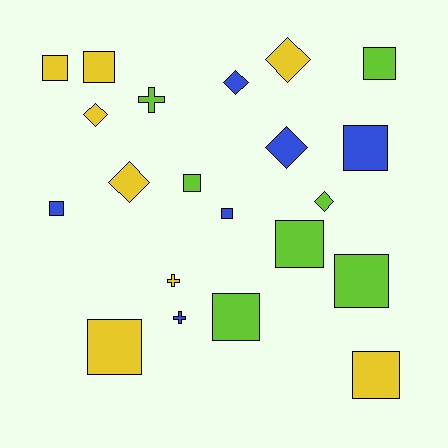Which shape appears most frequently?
Square, with 12 objects.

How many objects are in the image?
There are 21 objects.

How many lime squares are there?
There are 5 lime squares.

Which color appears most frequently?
Yellow, with 8 objects.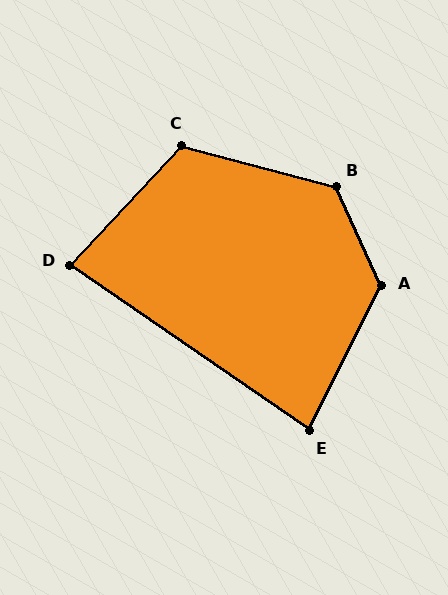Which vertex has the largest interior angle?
B, at approximately 129 degrees.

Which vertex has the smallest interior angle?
D, at approximately 81 degrees.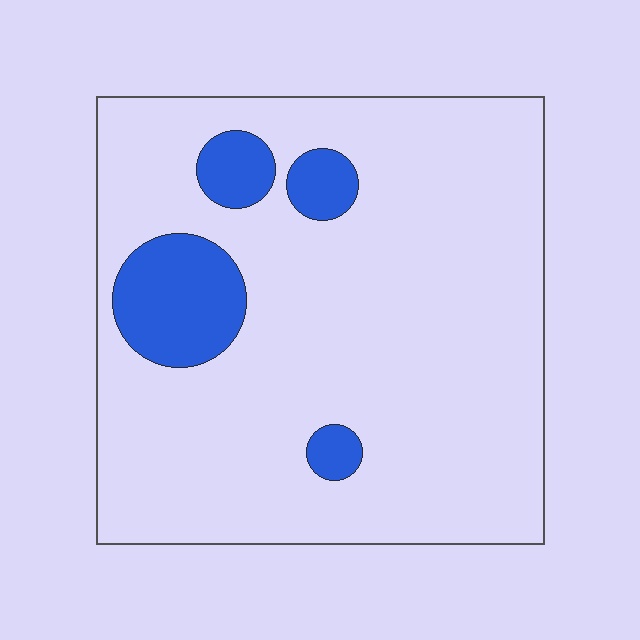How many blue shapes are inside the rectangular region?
4.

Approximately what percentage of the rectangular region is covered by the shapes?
Approximately 15%.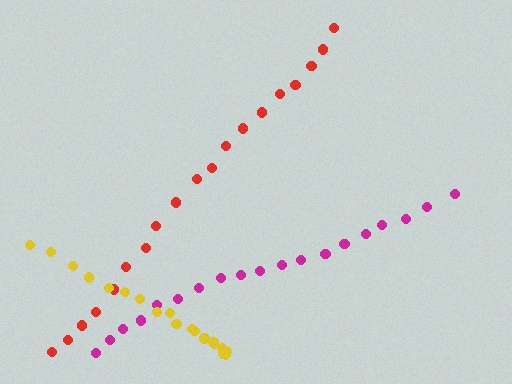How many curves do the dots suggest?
There are 3 distinct paths.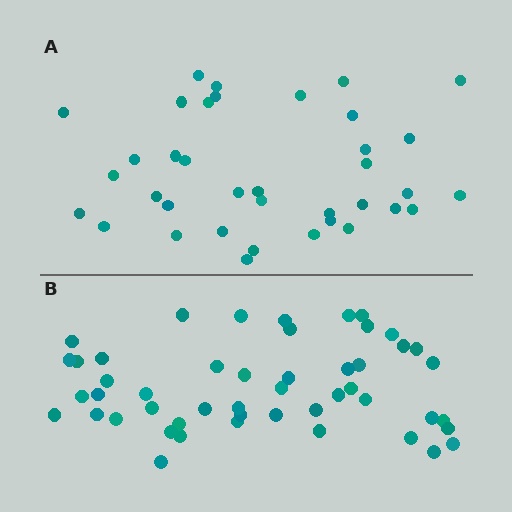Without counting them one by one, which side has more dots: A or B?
Region B (the bottom region) has more dots.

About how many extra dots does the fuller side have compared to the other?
Region B has roughly 12 or so more dots than region A.